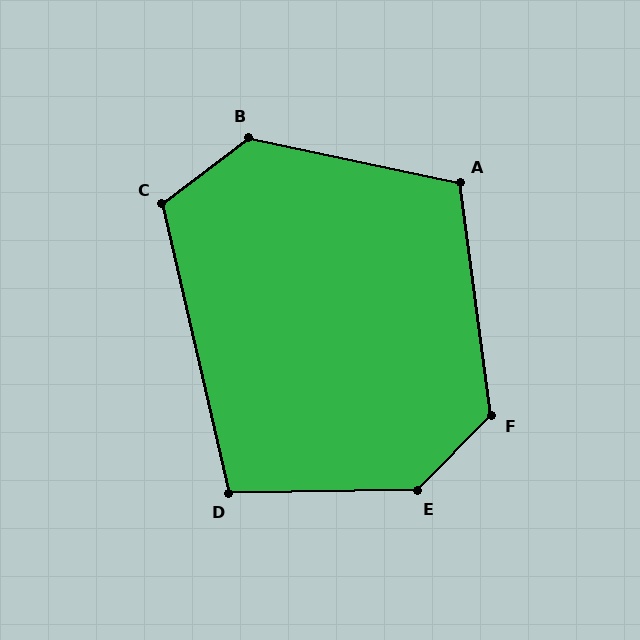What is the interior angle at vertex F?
Approximately 128 degrees (obtuse).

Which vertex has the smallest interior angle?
D, at approximately 102 degrees.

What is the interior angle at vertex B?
Approximately 130 degrees (obtuse).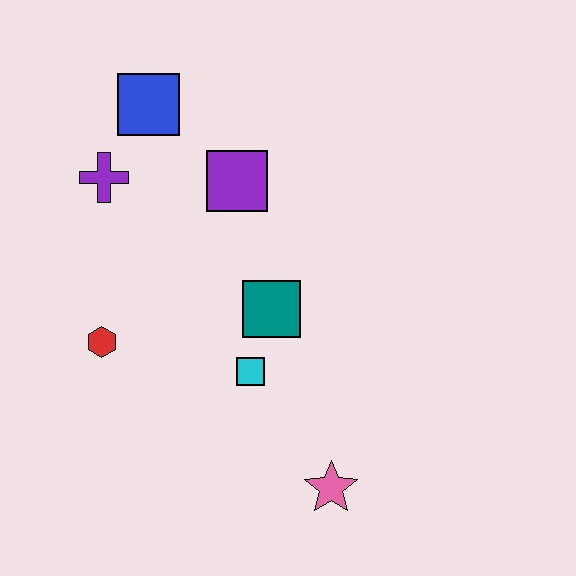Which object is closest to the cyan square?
The teal square is closest to the cyan square.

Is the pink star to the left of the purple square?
No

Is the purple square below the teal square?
No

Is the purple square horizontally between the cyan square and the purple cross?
Yes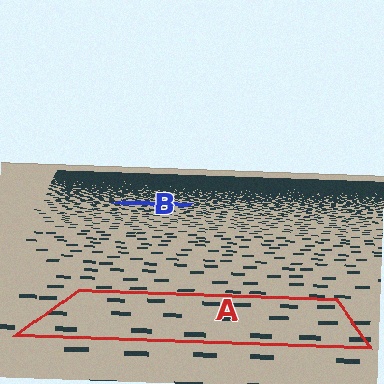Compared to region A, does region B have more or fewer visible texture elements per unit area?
Region B has more texture elements per unit area — they are packed more densely because it is farther away.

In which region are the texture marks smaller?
The texture marks are smaller in region B, because it is farther away.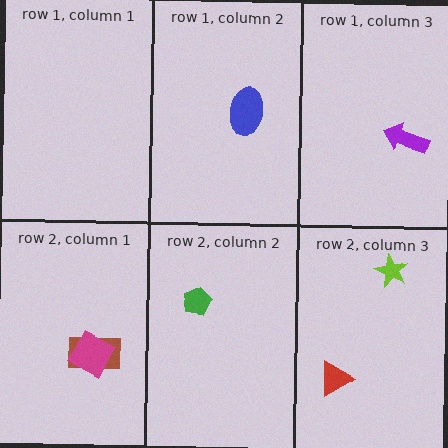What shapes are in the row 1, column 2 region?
The blue ellipse.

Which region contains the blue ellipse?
The row 1, column 2 region.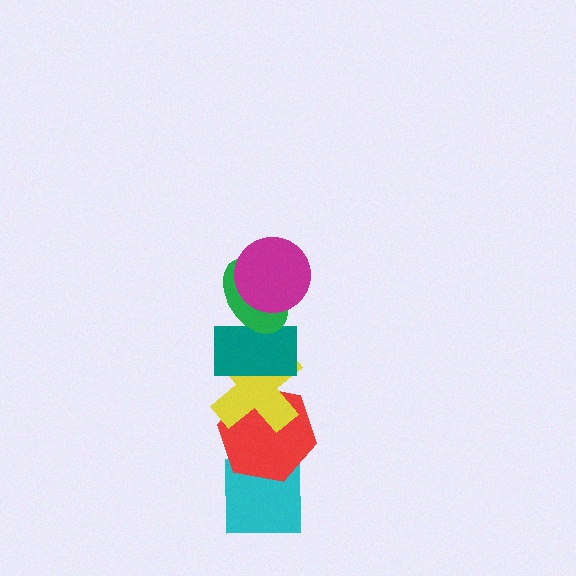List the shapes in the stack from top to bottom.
From top to bottom: the magenta circle, the green ellipse, the teal rectangle, the yellow cross, the red hexagon, the cyan square.